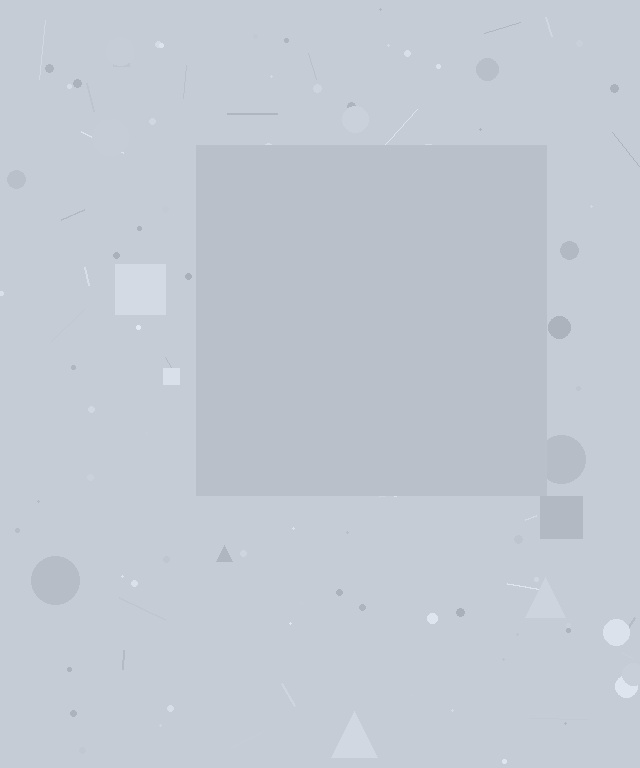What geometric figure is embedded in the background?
A square is embedded in the background.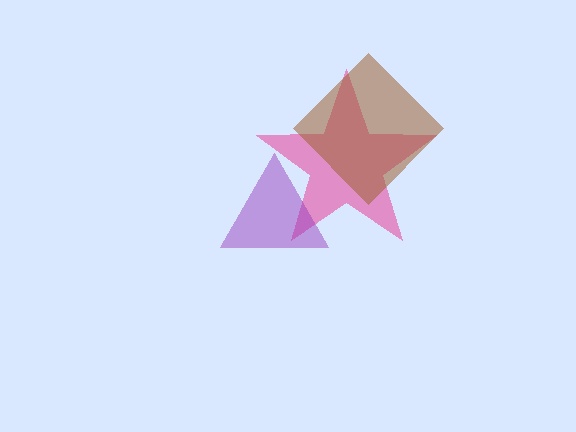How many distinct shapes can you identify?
There are 3 distinct shapes: a pink star, a purple triangle, a brown diamond.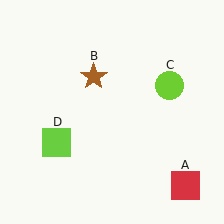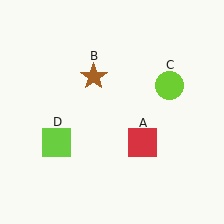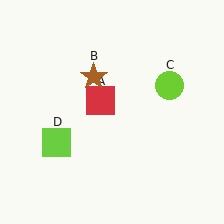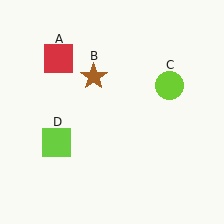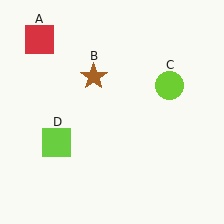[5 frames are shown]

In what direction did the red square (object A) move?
The red square (object A) moved up and to the left.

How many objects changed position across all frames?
1 object changed position: red square (object A).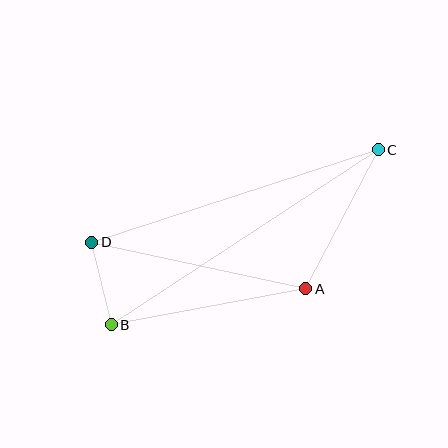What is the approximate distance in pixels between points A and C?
The distance between A and C is approximately 157 pixels.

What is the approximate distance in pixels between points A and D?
The distance between A and D is approximately 219 pixels.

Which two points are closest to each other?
Points B and D are closest to each other.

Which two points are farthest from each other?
Points B and C are farthest from each other.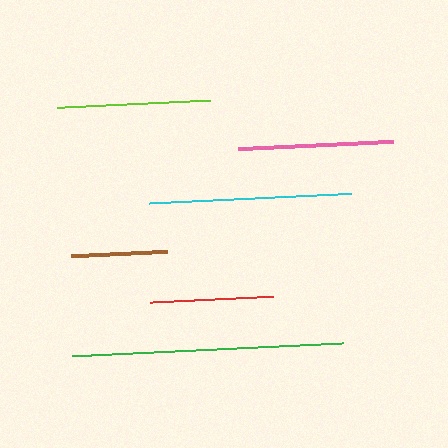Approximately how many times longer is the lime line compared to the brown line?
The lime line is approximately 1.6 times the length of the brown line.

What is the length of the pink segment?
The pink segment is approximately 155 pixels long.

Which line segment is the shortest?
The brown line is the shortest at approximately 97 pixels.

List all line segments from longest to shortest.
From longest to shortest: green, cyan, pink, lime, red, brown.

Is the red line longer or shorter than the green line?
The green line is longer than the red line.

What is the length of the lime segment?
The lime segment is approximately 153 pixels long.